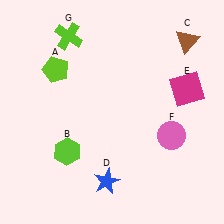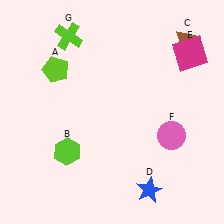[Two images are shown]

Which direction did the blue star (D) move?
The blue star (D) moved right.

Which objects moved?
The objects that moved are: the blue star (D), the magenta square (E).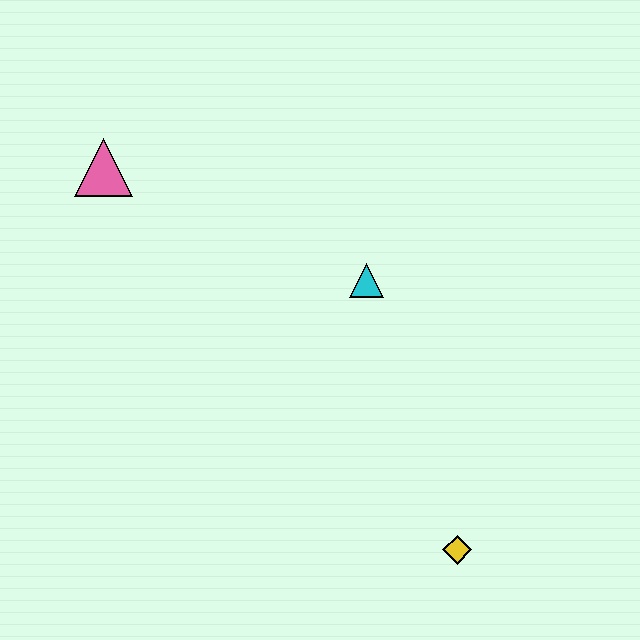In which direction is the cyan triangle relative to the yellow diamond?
The cyan triangle is above the yellow diamond.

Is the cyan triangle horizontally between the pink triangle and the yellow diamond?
Yes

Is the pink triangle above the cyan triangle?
Yes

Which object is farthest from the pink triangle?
The yellow diamond is farthest from the pink triangle.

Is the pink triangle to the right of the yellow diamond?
No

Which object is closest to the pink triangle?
The cyan triangle is closest to the pink triangle.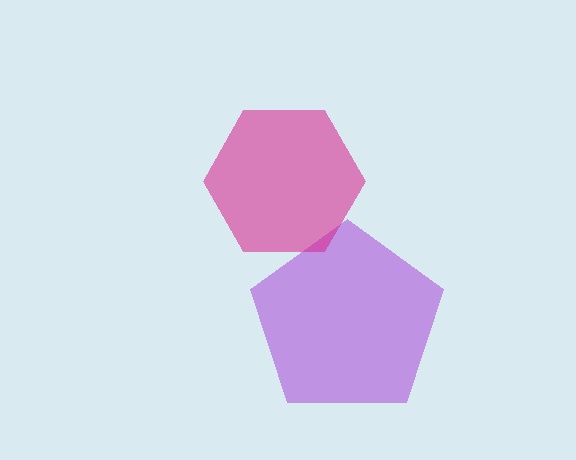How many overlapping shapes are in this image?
There are 2 overlapping shapes in the image.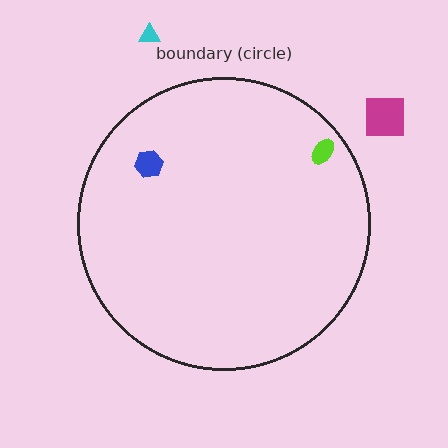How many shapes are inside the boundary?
2 inside, 2 outside.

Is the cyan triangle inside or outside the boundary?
Outside.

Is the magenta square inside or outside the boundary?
Outside.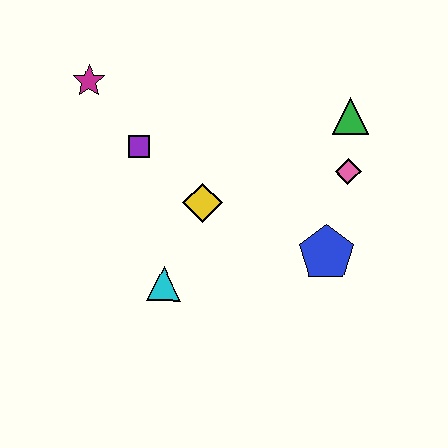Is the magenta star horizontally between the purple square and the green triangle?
No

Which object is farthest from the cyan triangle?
The green triangle is farthest from the cyan triangle.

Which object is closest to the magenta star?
The purple square is closest to the magenta star.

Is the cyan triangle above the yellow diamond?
No